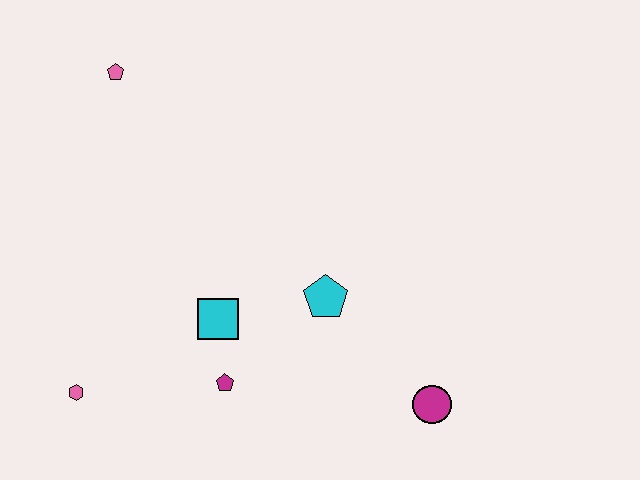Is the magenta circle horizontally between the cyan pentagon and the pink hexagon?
No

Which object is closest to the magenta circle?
The cyan pentagon is closest to the magenta circle.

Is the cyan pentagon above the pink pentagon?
No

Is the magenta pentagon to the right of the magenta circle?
No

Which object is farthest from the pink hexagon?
The magenta circle is farthest from the pink hexagon.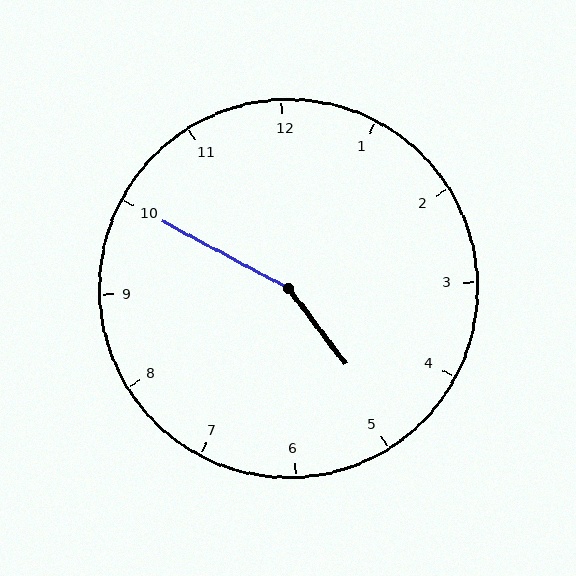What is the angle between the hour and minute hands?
Approximately 155 degrees.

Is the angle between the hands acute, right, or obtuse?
It is obtuse.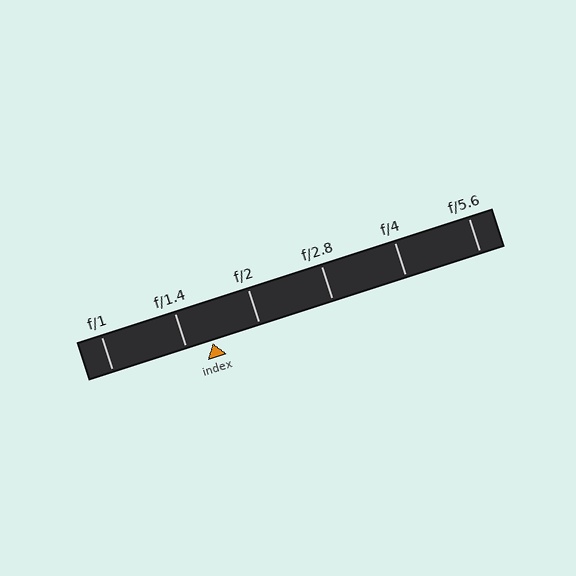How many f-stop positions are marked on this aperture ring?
There are 6 f-stop positions marked.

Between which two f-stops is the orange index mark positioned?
The index mark is between f/1.4 and f/2.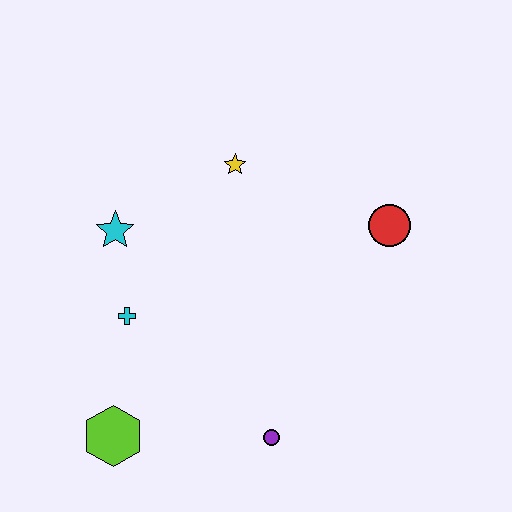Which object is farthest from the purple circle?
The yellow star is farthest from the purple circle.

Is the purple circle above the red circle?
No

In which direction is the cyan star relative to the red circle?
The cyan star is to the left of the red circle.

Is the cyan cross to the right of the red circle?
No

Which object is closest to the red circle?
The yellow star is closest to the red circle.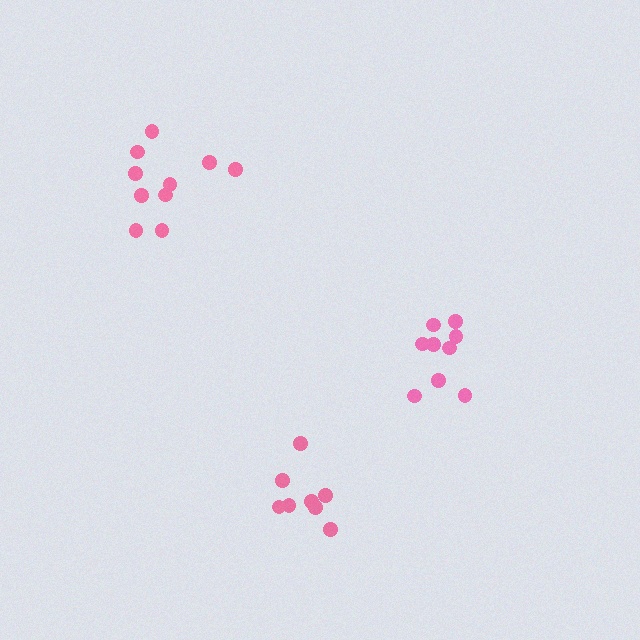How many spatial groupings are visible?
There are 3 spatial groupings.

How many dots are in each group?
Group 1: 9 dots, Group 2: 8 dots, Group 3: 10 dots (27 total).